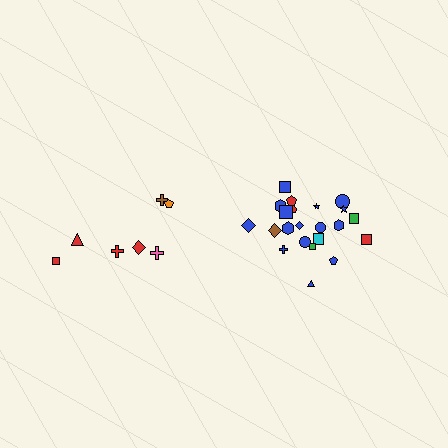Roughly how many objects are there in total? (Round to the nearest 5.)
Roughly 30 objects in total.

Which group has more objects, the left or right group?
The right group.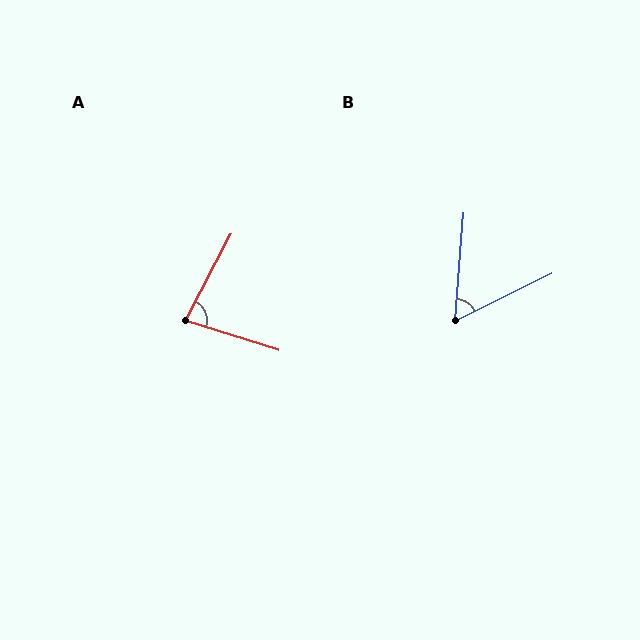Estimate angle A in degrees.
Approximately 80 degrees.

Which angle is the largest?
A, at approximately 80 degrees.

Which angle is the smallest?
B, at approximately 59 degrees.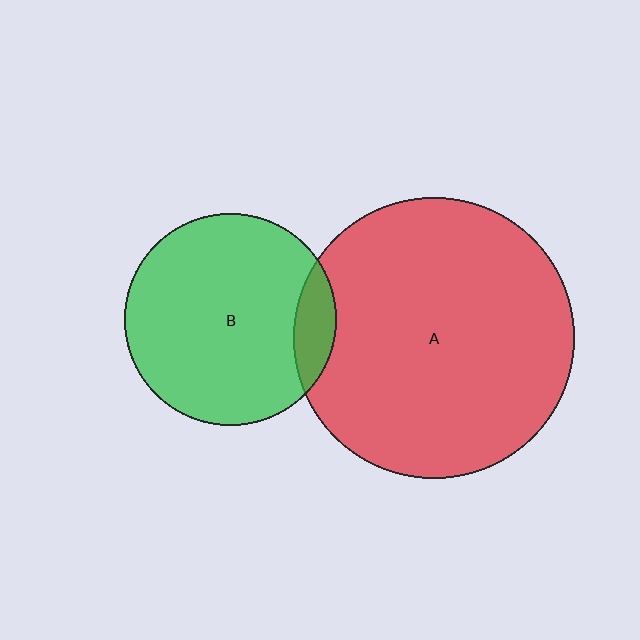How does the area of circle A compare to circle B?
Approximately 1.8 times.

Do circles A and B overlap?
Yes.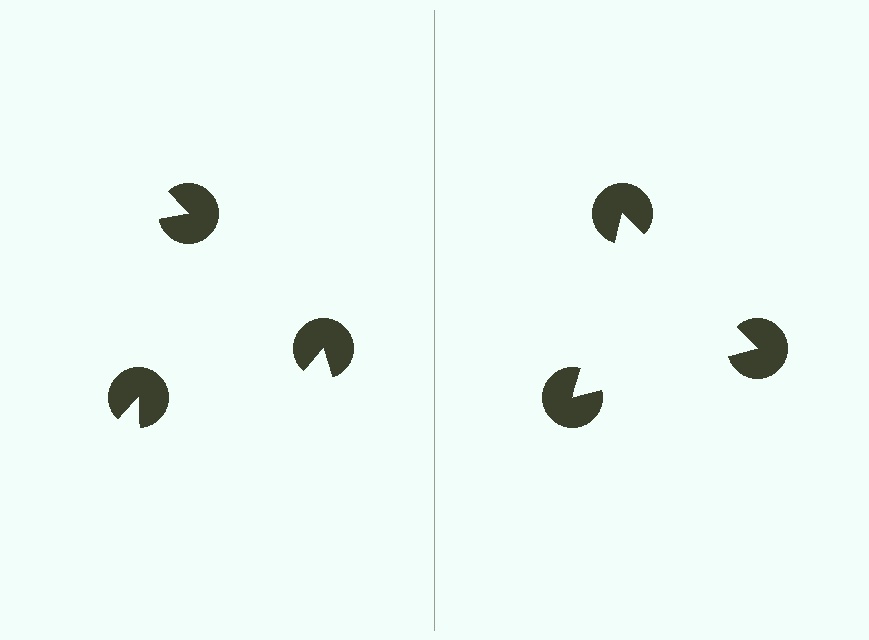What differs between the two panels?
The pac-man discs are positioned identically on both sides; only the wedge orientations differ. On the right they align to a triangle; on the left they are misaligned.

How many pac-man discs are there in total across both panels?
6 — 3 on each side.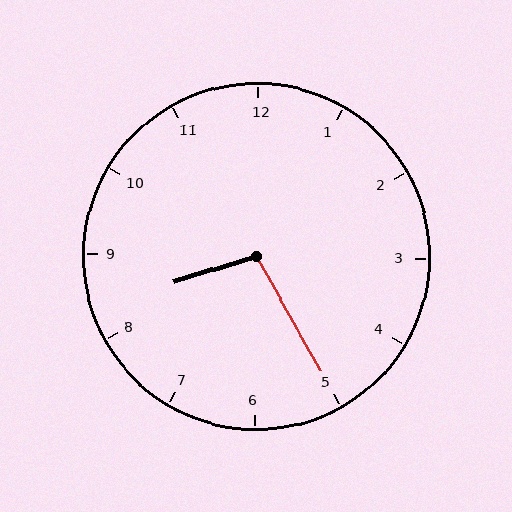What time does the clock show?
8:25.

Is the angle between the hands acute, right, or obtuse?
It is obtuse.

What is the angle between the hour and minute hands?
Approximately 102 degrees.